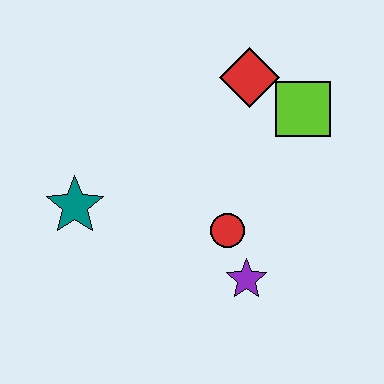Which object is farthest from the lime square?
The teal star is farthest from the lime square.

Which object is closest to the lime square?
The red diamond is closest to the lime square.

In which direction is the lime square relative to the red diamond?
The lime square is to the right of the red diamond.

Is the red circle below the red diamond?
Yes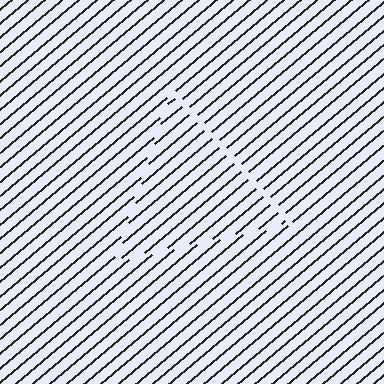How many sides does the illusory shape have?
3 sides — the line-ends trace a triangle.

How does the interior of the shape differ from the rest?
The interior of the shape contains the same grating, shifted by half a period — the contour is defined by the phase discontinuity where line-ends from the inner and outer gratings abut.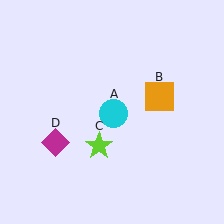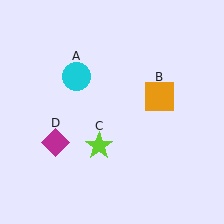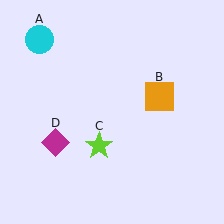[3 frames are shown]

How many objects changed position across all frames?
1 object changed position: cyan circle (object A).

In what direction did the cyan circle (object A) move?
The cyan circle (object A) moved up and to the left.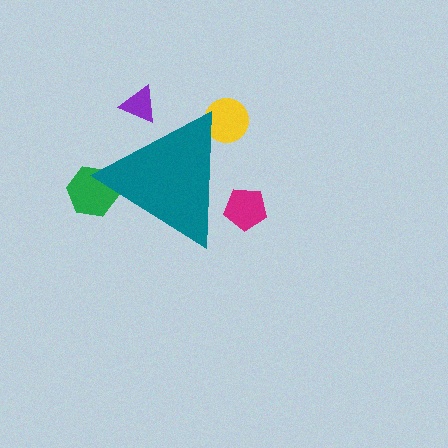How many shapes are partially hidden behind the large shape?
4 shapes are partially hidden.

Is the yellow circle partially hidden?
Yes, the yellow circle is partially hidden behind the teal triangle.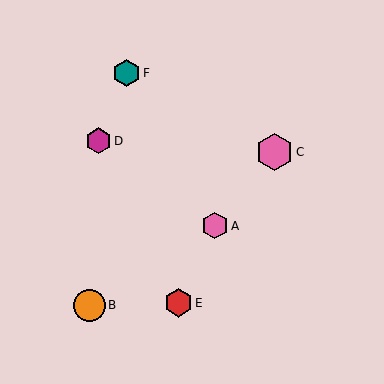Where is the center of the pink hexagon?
The center of the pink hexagon is at (215, 226).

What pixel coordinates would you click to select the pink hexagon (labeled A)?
Click at (215, 226) to select the pink hexagon A.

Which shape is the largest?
The pink hexagon (labeled C) is the largest.